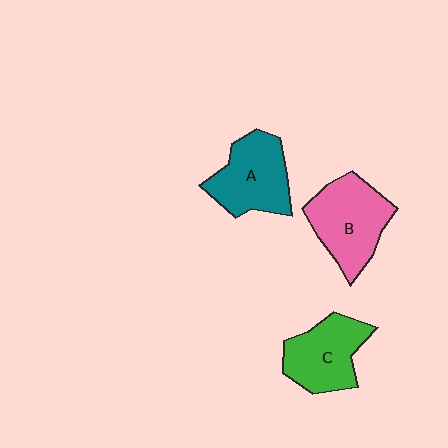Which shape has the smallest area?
Shape C (green).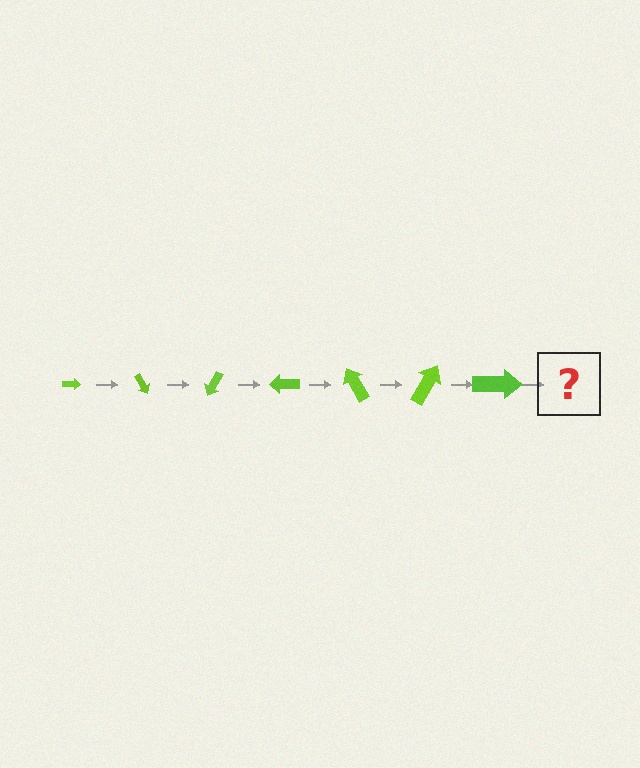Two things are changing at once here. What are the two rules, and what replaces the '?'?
The two rules are that the arrow grows larger each step and it rotates 60 degrees each step. The '?' should be an arrow, larger than the previous one and rotated 420 degrees from the start.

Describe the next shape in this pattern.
It should be an arrow, larger than the previous one and rotated 420 degrees from the start.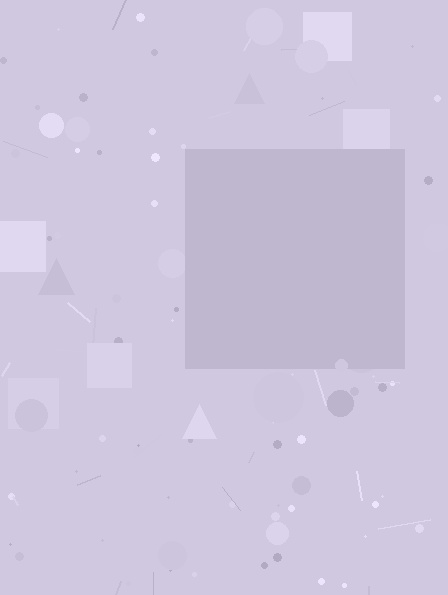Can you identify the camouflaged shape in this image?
The camouflaged shape is a square.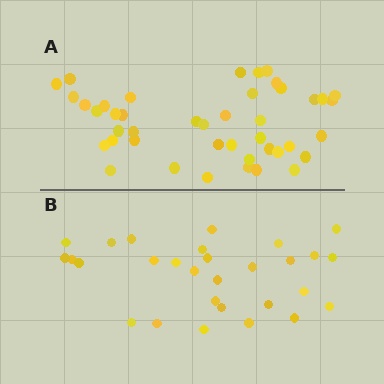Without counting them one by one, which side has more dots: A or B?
Region A (the top region) has more dots.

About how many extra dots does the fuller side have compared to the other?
Region A has approximately 15 more dots than region B.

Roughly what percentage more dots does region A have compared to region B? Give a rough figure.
About 50% more.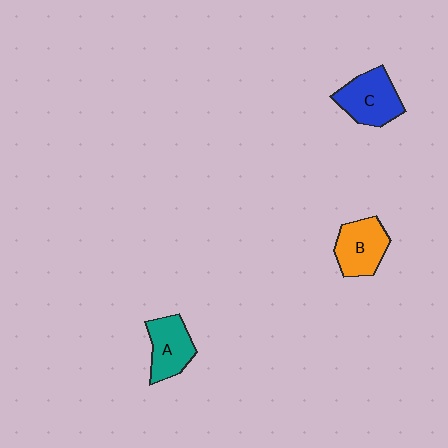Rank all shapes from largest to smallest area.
From largest to smallest: C (blue), B (orange), A (teal).